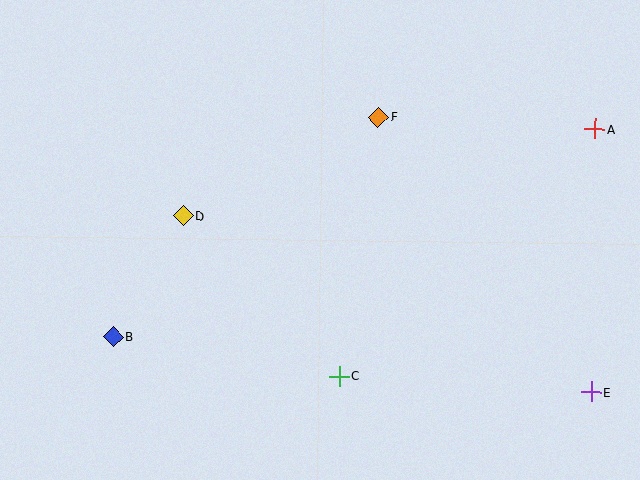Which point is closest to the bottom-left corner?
Point B is closest to the bottom-left corner.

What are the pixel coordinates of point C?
Point C is at (339, 376).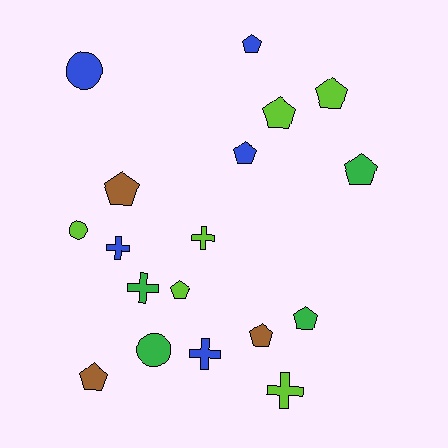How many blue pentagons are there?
There are 2 blue pentagons.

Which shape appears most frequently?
Pentagon, with 10 objects.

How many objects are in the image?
There are 18 objects.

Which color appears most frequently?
Lime, with 6 objects.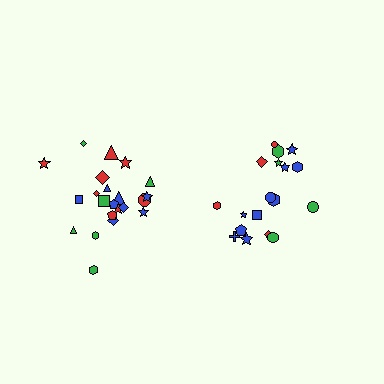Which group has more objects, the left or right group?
The left group.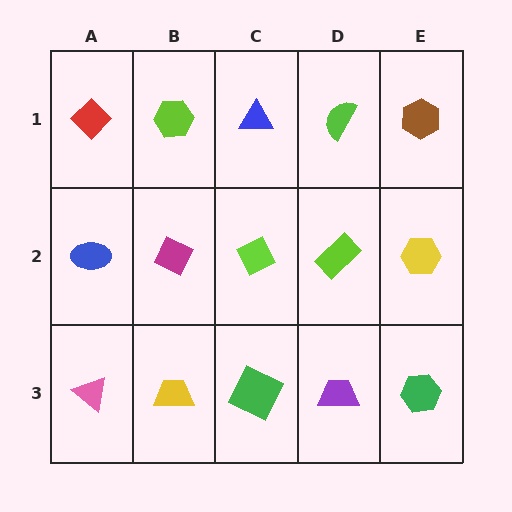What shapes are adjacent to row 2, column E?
A brown hexagon (row 1, column E), a green hexagon (row 3, column E), a lime rectangle (row 2, column D).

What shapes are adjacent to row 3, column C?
A lime diamond (row 2, column C), a yellow trapezoid (row 3, column B), a purple trapezoid (row 3, column D).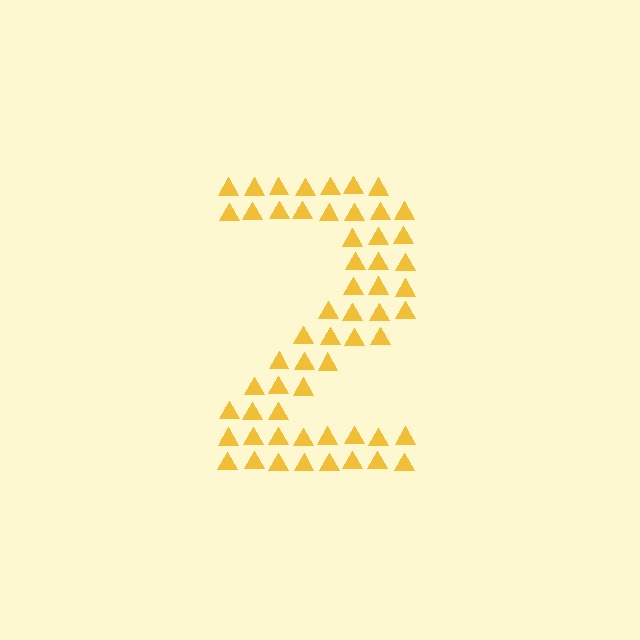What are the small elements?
The small elements are triangles.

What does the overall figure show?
The overall figure shows the digit 2.